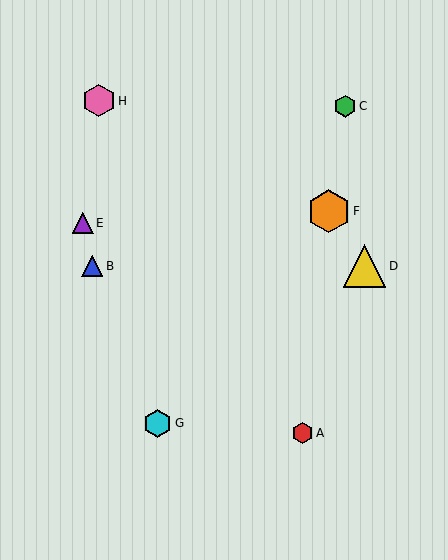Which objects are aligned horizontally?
Objects B, D are aligned horizontally.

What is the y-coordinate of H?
Object H is at y≈101.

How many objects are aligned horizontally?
2 objects (B, D) are aligned horizontally.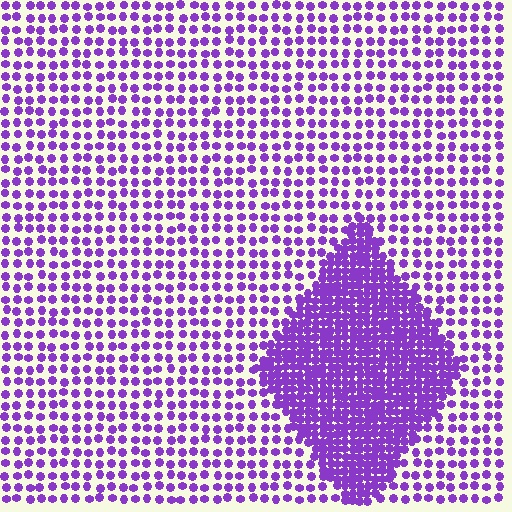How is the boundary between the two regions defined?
The boundary is defined by a change in element density (approximately 2.5x ratio). All elements are the same color, size, and shape.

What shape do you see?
I see a diamond.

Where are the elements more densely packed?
The elements are more densely packed inside the diamond boundary.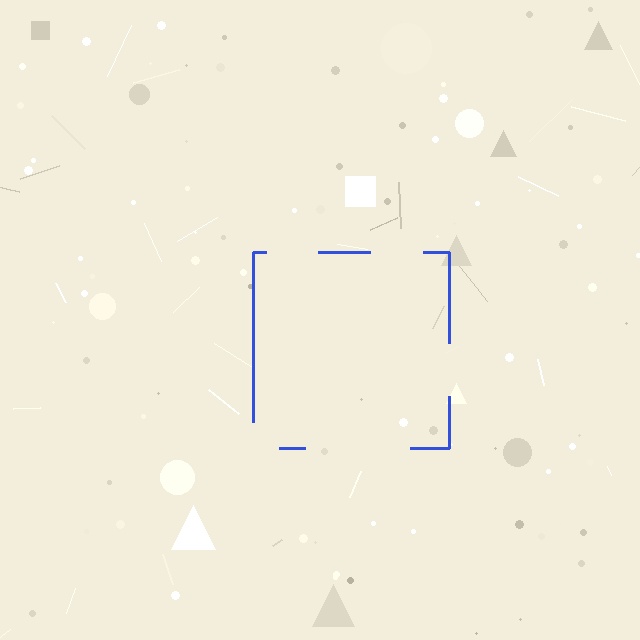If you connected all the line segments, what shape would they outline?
They would outline a square.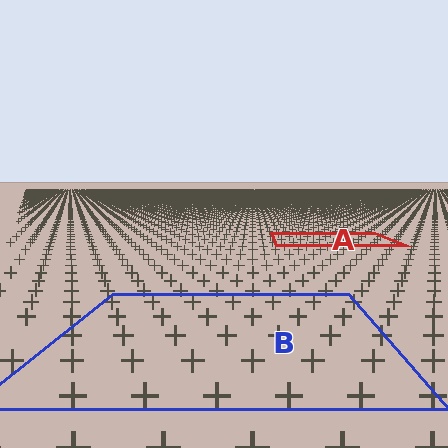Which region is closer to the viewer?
Region B is closer. The texture elements there are larger and more spread out.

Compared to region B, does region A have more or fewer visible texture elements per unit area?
Region A has more texture elements per unit area — they are packed more densely because it is farther away.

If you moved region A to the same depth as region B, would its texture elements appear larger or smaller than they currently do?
They would appear larger. At a closer depth, the same texture elements are projected at a bigger on-screen size.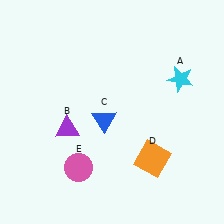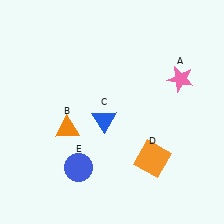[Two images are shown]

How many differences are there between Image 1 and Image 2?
There are 3 differences between the two images.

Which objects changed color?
A changed from cyan to pink. B changed from purple to orange. E changed from pink to blue.